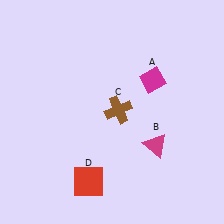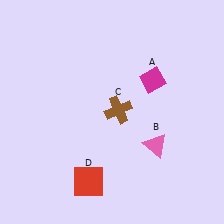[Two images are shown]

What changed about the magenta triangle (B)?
In Image 1, B is magenta. In Image 2, it changed to pink.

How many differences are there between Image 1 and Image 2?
There is 1 difference between the two images.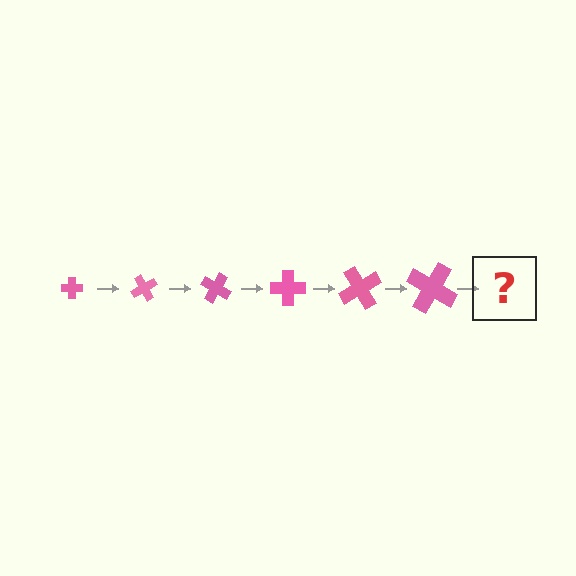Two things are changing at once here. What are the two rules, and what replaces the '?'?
The two rules are that the cross grows larger each step and it rotates 60 degrees each step. The '?' should be a cross, larger than the previous one and rotated 360 degrees from the start.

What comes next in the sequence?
The next element should be a cross, larger than the previous one and rotated 360 degrees from the start.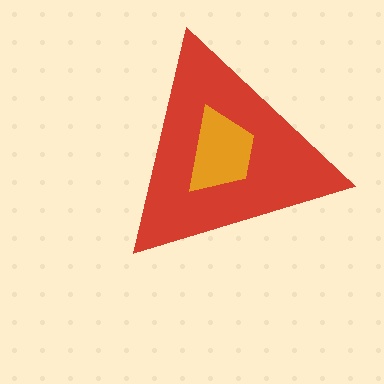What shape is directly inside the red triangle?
The orange trapezoid.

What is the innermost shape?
The orange trapezoid.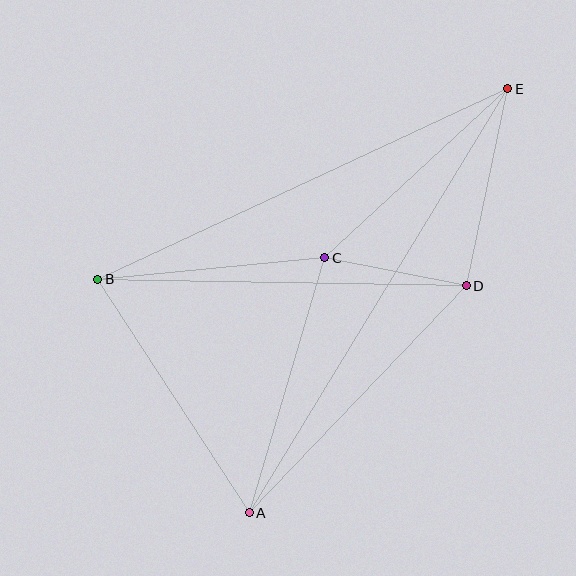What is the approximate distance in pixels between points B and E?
The distance between B and E is approximately 452 pixels.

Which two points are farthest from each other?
Points A and E are farthest from each other.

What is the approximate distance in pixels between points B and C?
The distance between B and C is approximately 228 pixels.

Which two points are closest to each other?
Points C and D are closest to each other.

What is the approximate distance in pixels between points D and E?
The distance between D and E is approximately 201 pixels.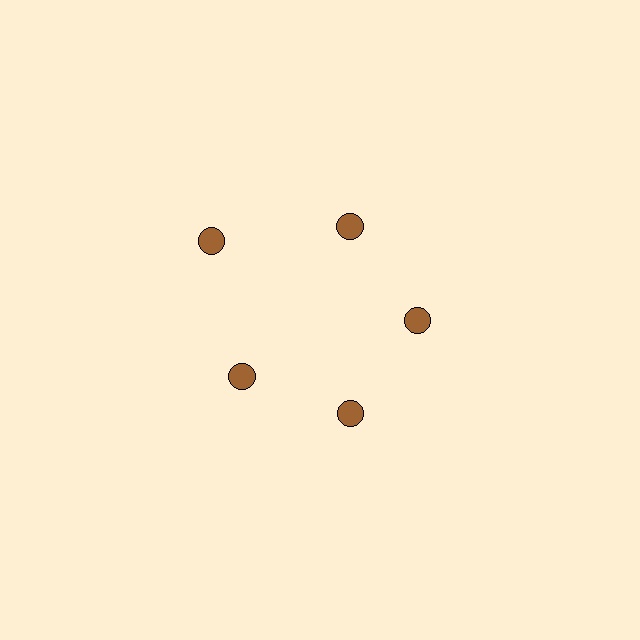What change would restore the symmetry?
The symmetry would be restored by moving it inward, back onto the ring so that all 5 circles sit at equal angles and equal distance from the center.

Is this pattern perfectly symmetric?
No. The 5 brown circles are arranged in a ring, but one element near the 10 o'clock position is pushed outward from the center, breaking the 5-fold rotational symmetry.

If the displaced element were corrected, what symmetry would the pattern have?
It would have 5-fold rotational symmetry — the pattern would map onto itself every 72 degrees.